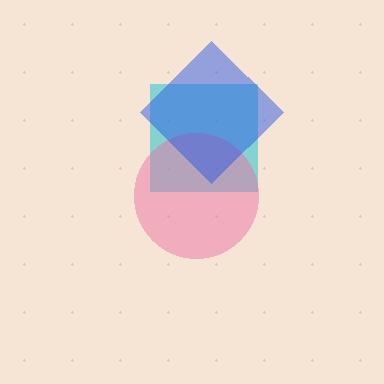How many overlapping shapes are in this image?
There are 3 overlapping shapes in the image.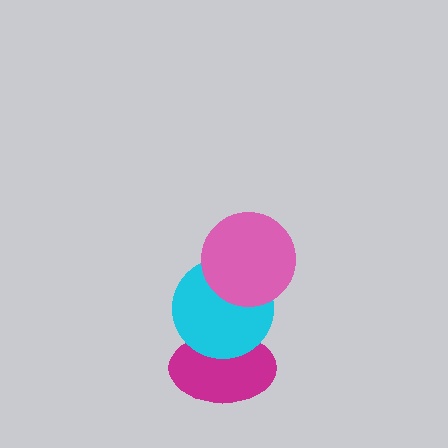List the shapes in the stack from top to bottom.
From top to bottom: the pink circle, the cyan circle, the magenta ellipse.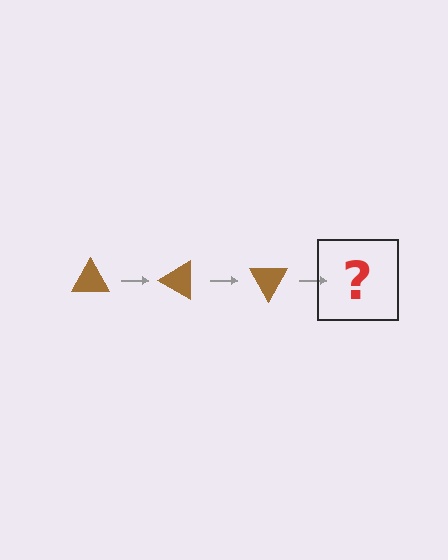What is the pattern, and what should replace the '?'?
The pattern is that the triangle rotates 30 degrees each step. The '?' should be a brown triangle rotated 90 degrees.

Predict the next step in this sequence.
The next step is a brown triangle rotated 90 degrees.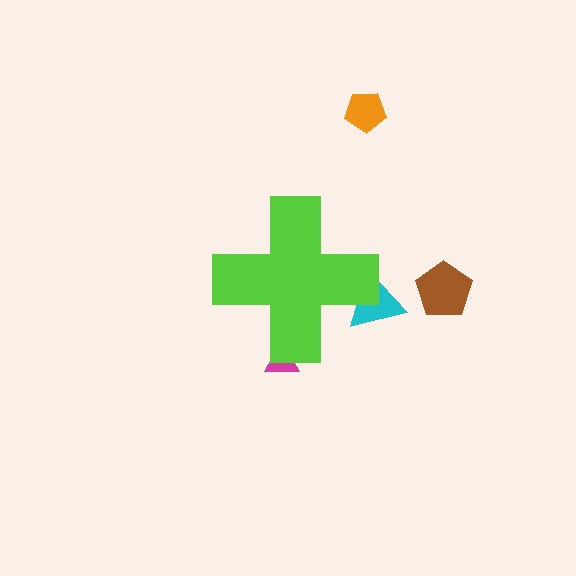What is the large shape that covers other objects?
A lime cross.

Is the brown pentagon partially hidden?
No, the brown pentagon is fully visible.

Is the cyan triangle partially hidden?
Yes, the cyan triangle is partially hidden behind the lime cross.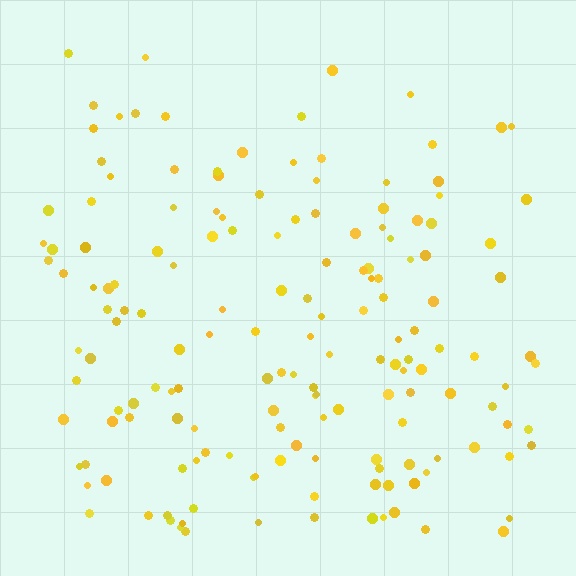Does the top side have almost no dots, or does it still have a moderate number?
Still a moderate number, just noticeably fewer than the bottom.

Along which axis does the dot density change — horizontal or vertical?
Vertical.